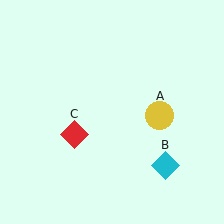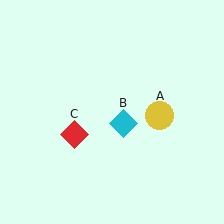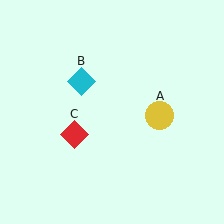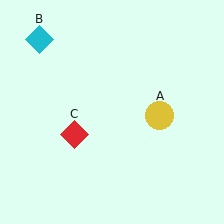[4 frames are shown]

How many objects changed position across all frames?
1 object changed position: cyan diamond (object B).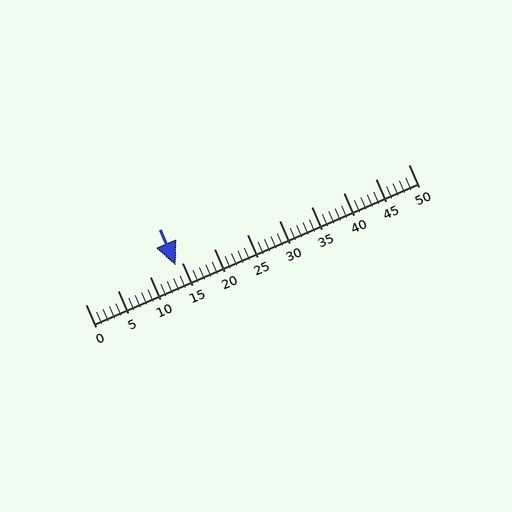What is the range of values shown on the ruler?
The ruler shows values from 0 to 50.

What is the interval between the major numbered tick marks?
The major tick marks are spaced 5 units apart.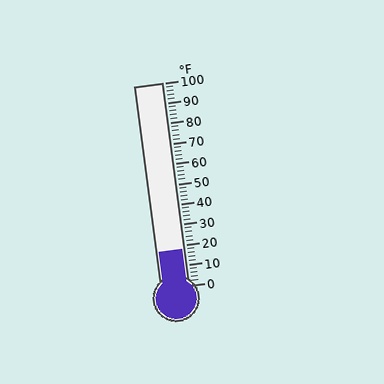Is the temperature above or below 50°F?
The temperature is below 50°F.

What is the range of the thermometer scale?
The thermometer scale ranges from 0°F to 100°F.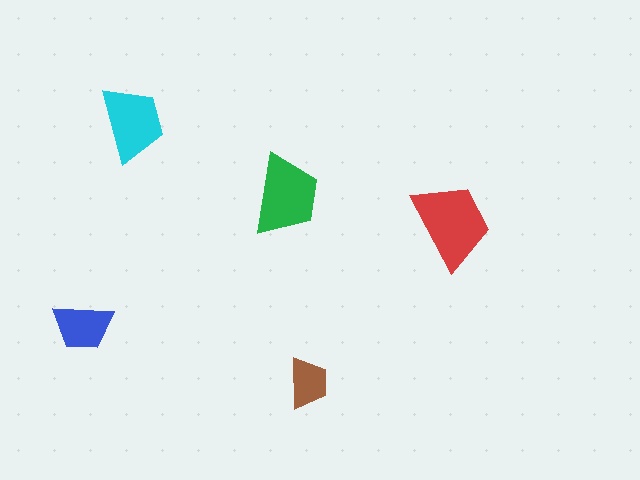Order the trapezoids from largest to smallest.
the red one, the green one, the cyan one, the blue one, the brown one.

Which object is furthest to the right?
The red trapezoid is rightmost.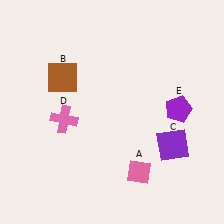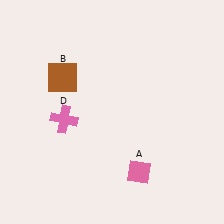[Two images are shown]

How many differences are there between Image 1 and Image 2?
There are 2 differences between the two images.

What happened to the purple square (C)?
The purple square (C) was removed in Image 2. It was in the bottom-right area of Image 1.